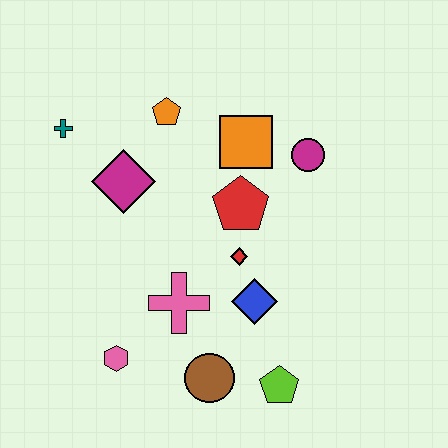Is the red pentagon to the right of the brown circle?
Yes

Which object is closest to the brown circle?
The lime pentagon is closest to the brown circle.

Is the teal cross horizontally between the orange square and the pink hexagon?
No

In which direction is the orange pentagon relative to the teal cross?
The orange pentagon is to the right of the teal cross.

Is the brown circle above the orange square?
No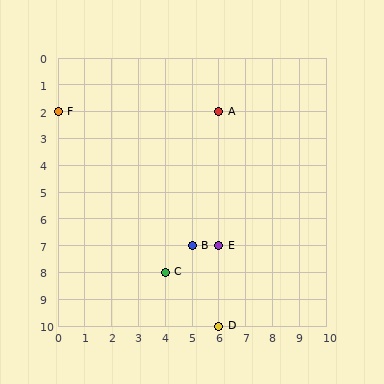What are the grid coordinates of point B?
Point B is at grid coordinates (5, 7).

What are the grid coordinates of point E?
Point E is at grid coordinates (6, 7).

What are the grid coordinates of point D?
Point D is at grid coordinates (6, 10).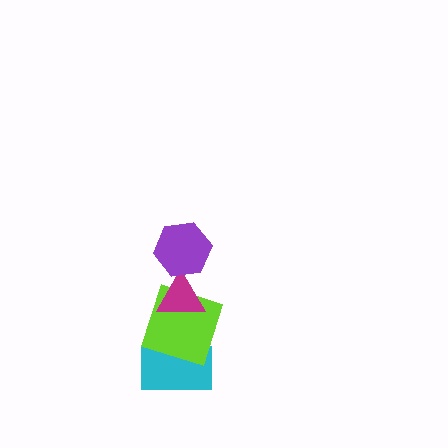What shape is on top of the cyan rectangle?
The lime square is on top of the cyan rectangle.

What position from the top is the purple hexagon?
The purple hexagon is 1st from the top.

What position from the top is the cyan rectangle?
The cyan rectangle is 4th from the top.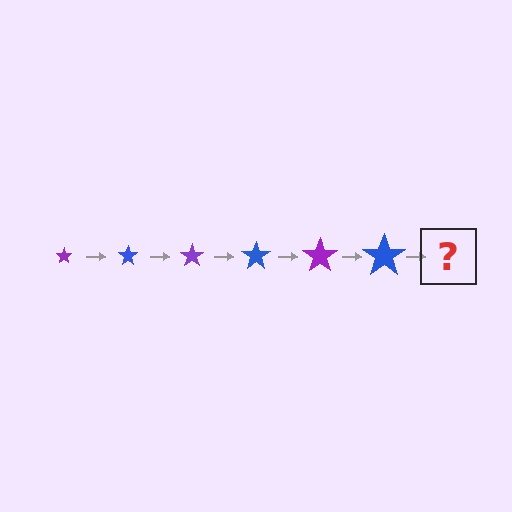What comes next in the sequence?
The next element should be a purple star, larger than the previous one.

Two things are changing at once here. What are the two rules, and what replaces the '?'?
The two rules are that the star grows larger each step and the color cycles through purple and blue. The '?' should be a purple star, larger than the previous one.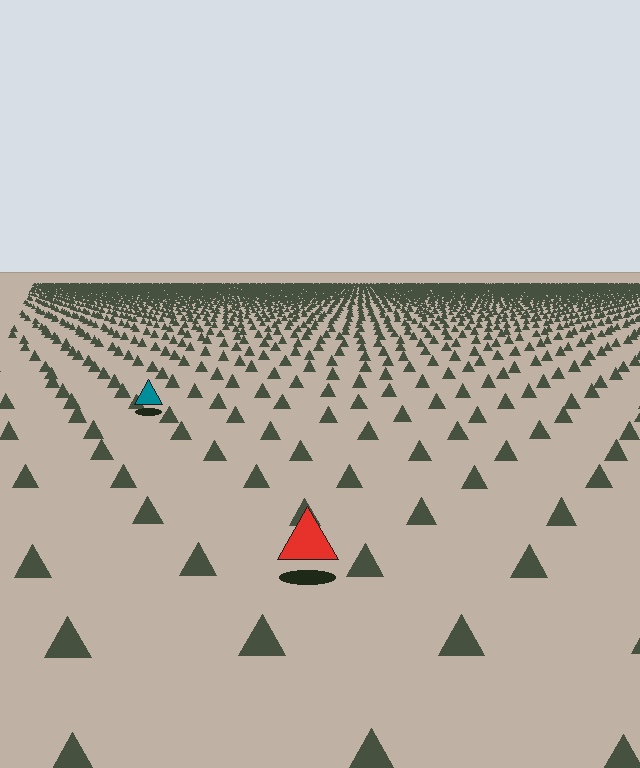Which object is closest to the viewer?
The red triangle is closest. The texture marks near it are larger and more spread out.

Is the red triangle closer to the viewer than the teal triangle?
Yes. The red triangle is closer — you can tell from the texture gradient: the ground texture is coarser near it.